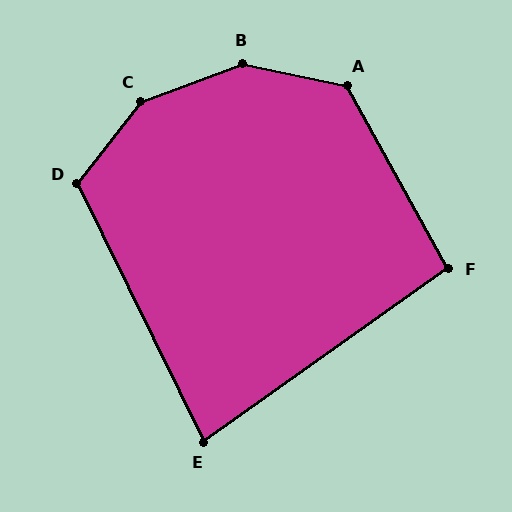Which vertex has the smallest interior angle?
E, at approximately 81 degrees.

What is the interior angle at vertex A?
Approximately 131 degrees (obtuse).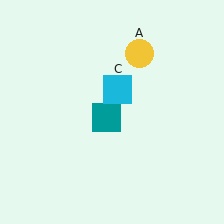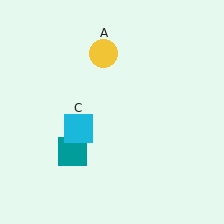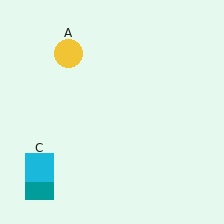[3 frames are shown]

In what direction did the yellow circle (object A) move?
The yellow circle (object A) moved left.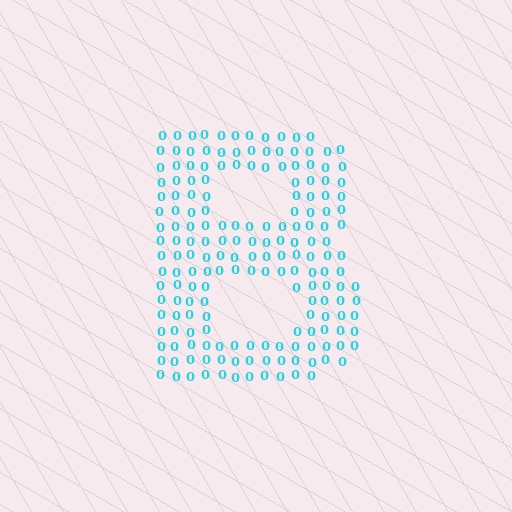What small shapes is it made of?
It is made of small digit 0's.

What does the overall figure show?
The overall figure shows the letter B.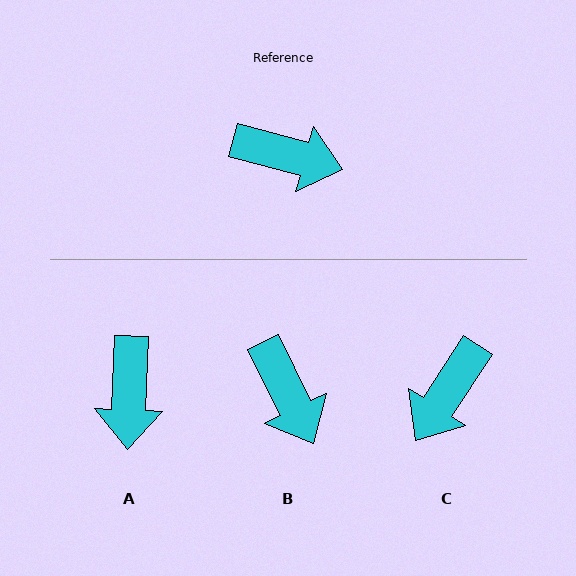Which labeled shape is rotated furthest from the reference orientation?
C, about 109 degrees away.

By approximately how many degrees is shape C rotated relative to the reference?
Approximately 109 degrees clockwise.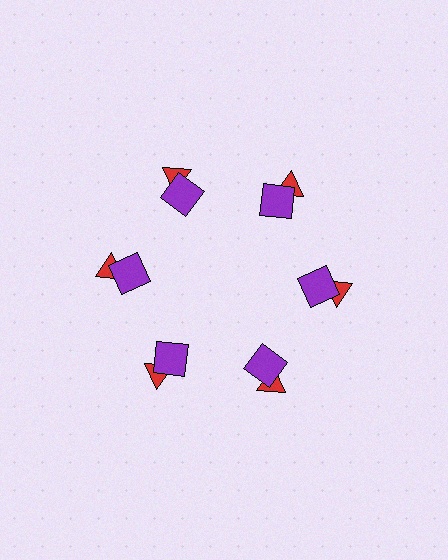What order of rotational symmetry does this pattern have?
This pattern has 6-fold rotational symmetry.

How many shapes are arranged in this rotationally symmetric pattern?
There are 12 shapes, arranged in 6 groups of 2.